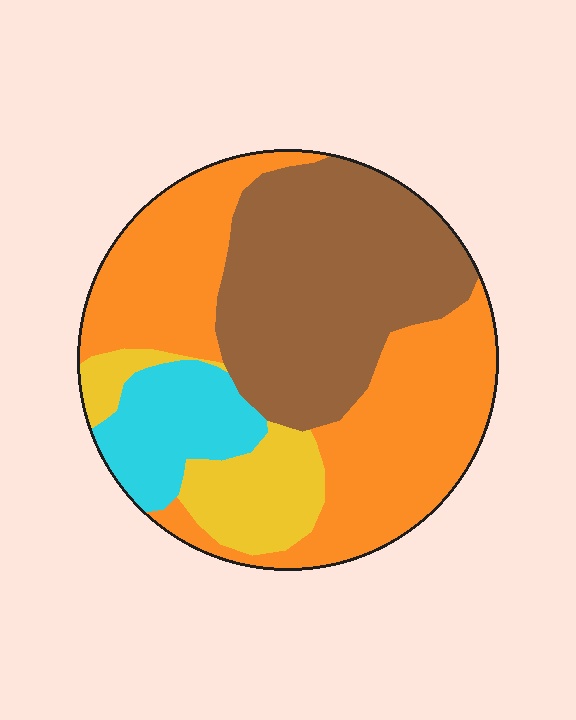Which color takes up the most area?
Orange, at roughly 40%.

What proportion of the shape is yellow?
Yellow covers 12% of the shape.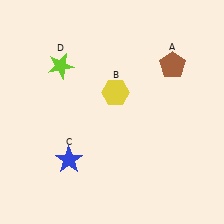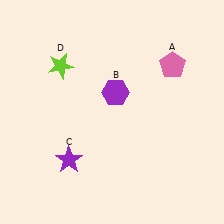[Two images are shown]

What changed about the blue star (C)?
In Image 1, C is blue. In Image 2, it changed to purple.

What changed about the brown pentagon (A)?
In Image 1, A is brown. In Image 2, it changed to pink.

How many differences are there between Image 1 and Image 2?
There are 3 differences between the two images.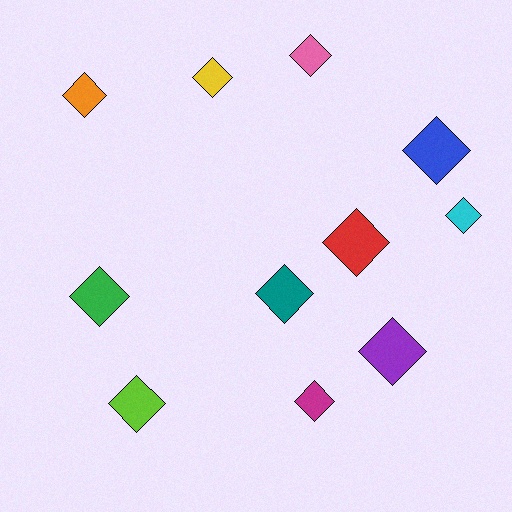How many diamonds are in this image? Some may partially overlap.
There are 11 diamonds.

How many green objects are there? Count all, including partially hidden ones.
There is 1 green object.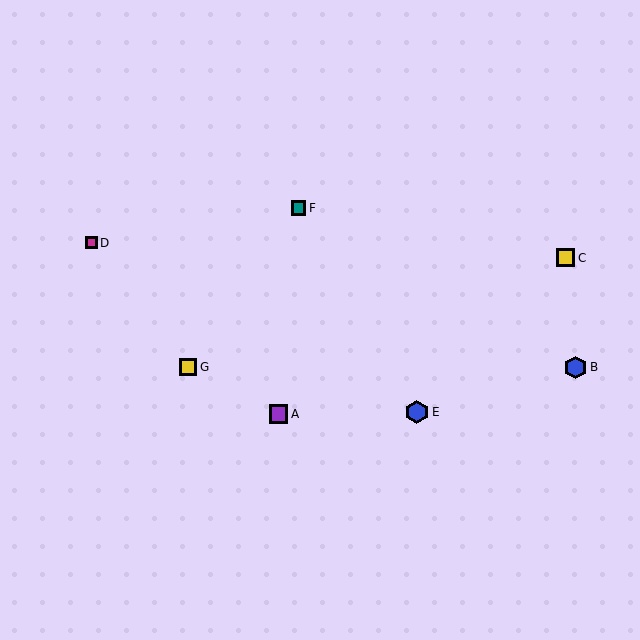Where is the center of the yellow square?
The center of the yellow square is at (188, 367).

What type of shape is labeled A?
Shape A is a purple square.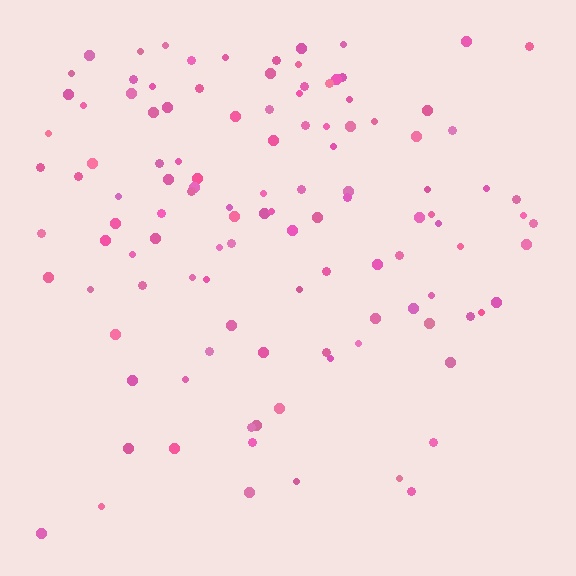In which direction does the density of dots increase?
From bottom to top, with the top side densest.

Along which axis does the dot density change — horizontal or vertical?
Vertical.